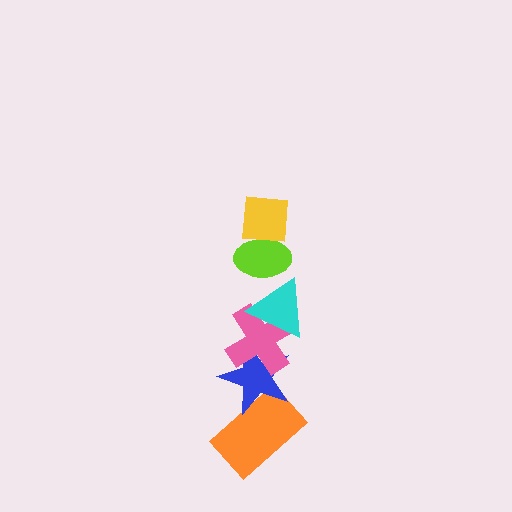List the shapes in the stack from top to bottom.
From top to bottom: the yellow square, the lime ellipse, the cyan triangle, the pink cross, the blue star, the orange rectangle.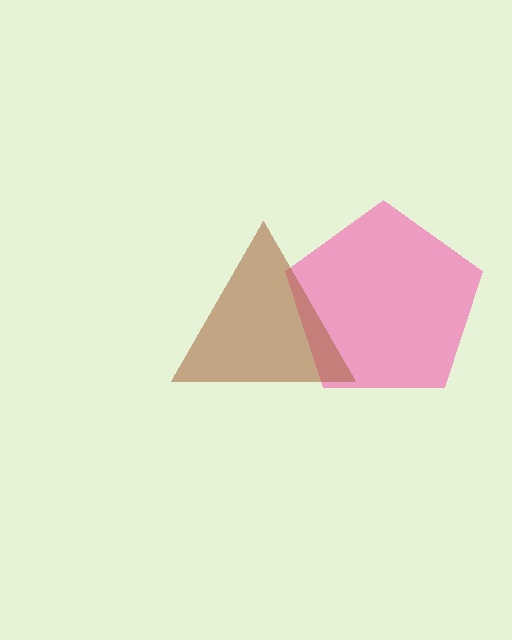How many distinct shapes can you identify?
There are 2 distinct shapes: a pink pentagon, a brown triangle.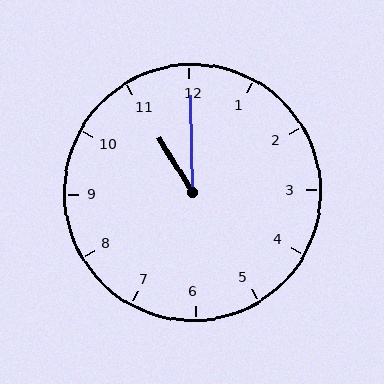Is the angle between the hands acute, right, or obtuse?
It is acute.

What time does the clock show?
11:00.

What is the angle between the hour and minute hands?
Approximately 30 degrees.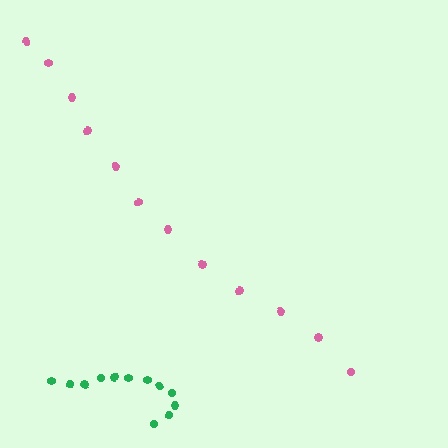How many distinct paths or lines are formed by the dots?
There are 2 distinct paths.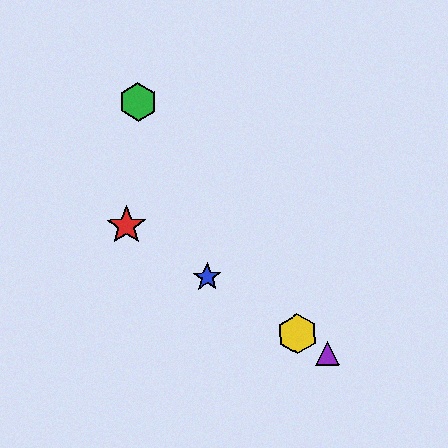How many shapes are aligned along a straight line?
4 shapes (the red star, the blue star, the yellow hexagon, the purple triangle) are aligned along a straight line.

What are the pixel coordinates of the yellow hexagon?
The yellow hexagon is at (297, 334).